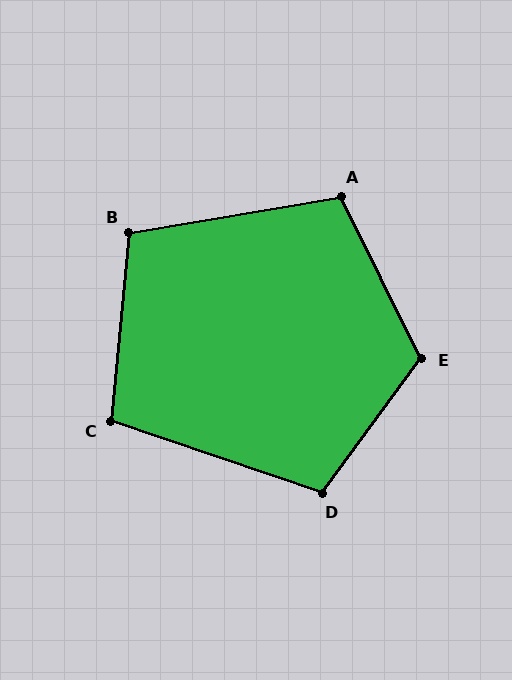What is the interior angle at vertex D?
Approximately 108 degrees (obtuse).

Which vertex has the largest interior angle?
E, at approximately 117 degrees.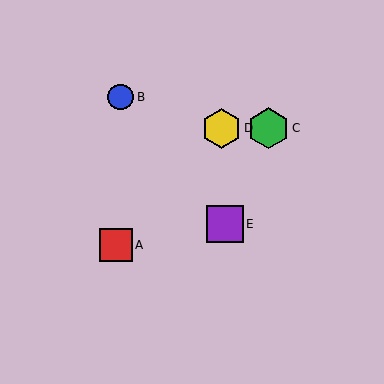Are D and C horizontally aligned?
Yes, both are at y≈128.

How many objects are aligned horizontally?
2 objects (C, D) are aligned horizontally.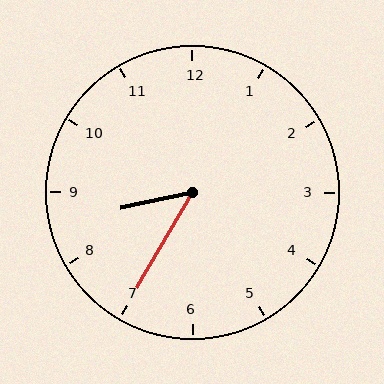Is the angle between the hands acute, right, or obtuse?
It is acute.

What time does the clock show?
8:35.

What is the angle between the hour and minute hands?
Approximately 48 degrees.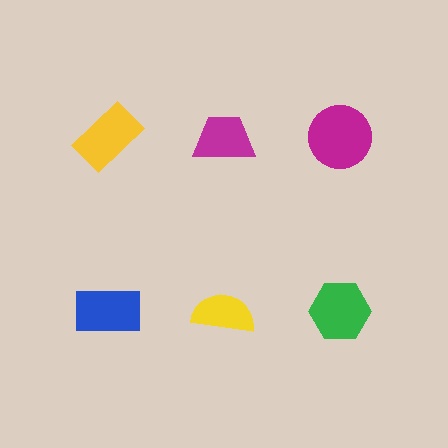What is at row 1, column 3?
A magenta circle.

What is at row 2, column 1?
A blue rectangle.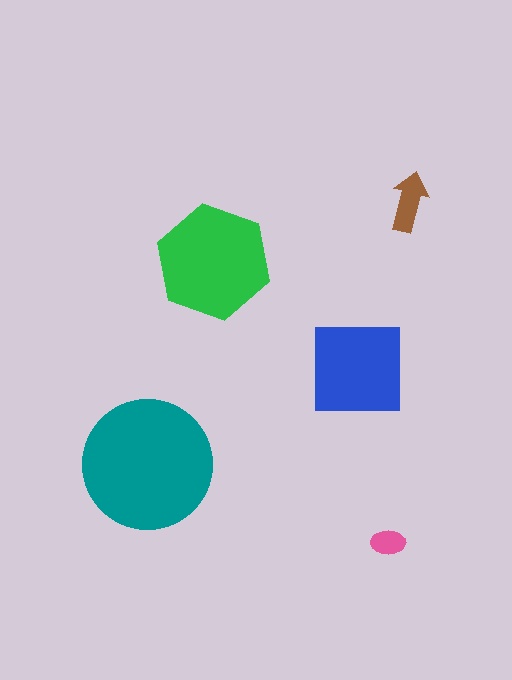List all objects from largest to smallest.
The teal circle, the green hexagon, the blue square, the brown arrow, the pink ellipse.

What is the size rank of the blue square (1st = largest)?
3rd.